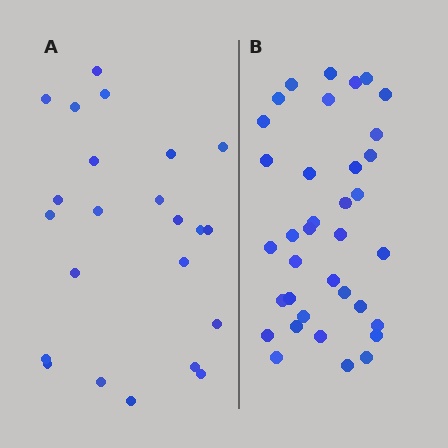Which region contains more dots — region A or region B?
Region B (the right region) has more dots.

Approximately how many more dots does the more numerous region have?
Region B has approximately 15 more dots than region A.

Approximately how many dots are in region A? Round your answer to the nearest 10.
About 20 dots. (The exact count is 23, which rounds to 20.)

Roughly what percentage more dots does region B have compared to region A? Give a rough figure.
About 55% more.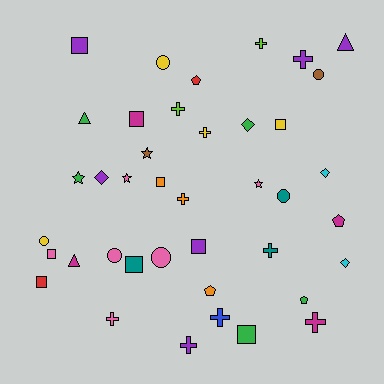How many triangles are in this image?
There are 3 triangles.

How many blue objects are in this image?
There is 1 blue object.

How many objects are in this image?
There are 40 objects.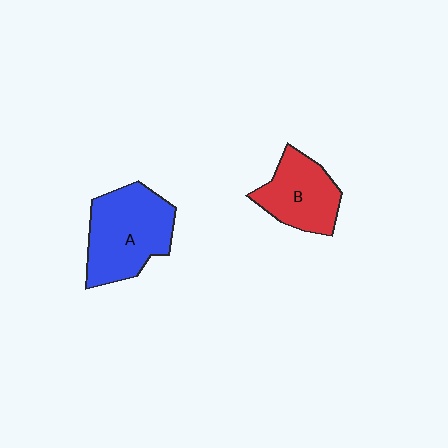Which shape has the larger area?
Shape A (blue).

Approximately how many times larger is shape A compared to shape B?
Approximately 1.4 times.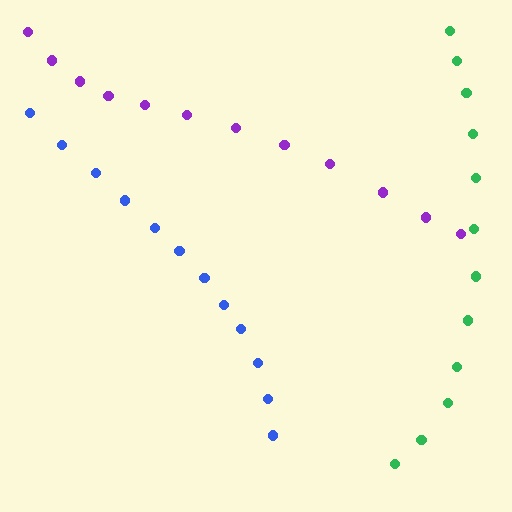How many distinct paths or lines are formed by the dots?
There are 3 distinct paths.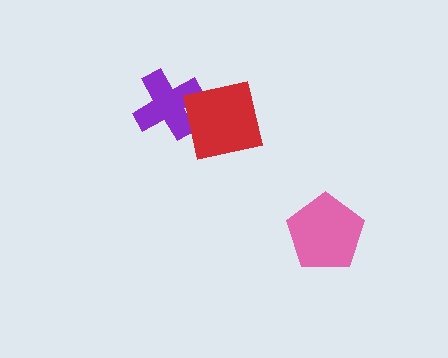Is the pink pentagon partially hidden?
No, no other shape covers it.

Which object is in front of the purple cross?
The red square is in front of the purple cross.